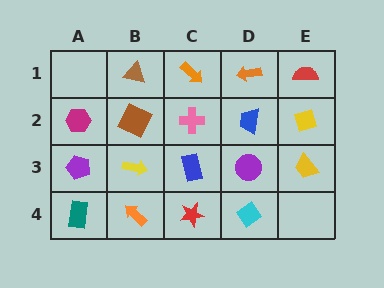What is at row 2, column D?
A blue trapezoid.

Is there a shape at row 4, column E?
No, that cell is empty.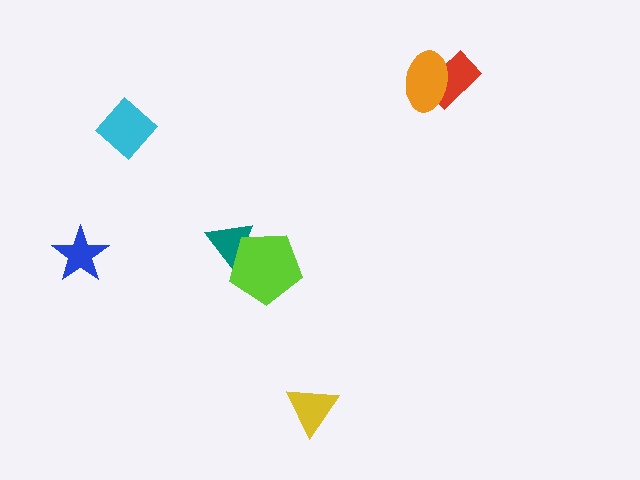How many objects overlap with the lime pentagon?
1 object overlaps with the lime pentagon.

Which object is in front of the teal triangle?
The lime pentagon is in front of the teal triangle.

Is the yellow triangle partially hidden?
No, no other shape covers it.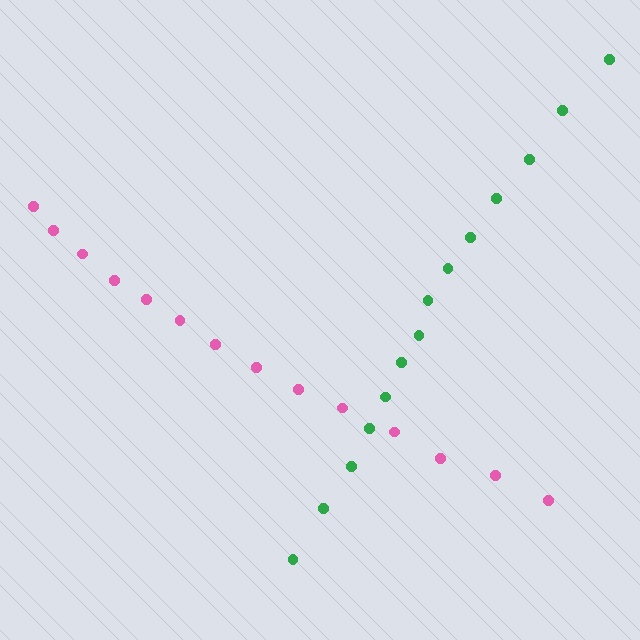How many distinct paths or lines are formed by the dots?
There are 2 distinct paths.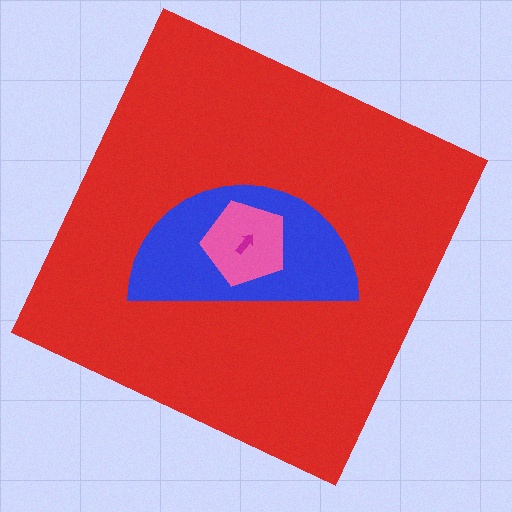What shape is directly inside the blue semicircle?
The pink pentagon.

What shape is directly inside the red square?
The blue semicircle.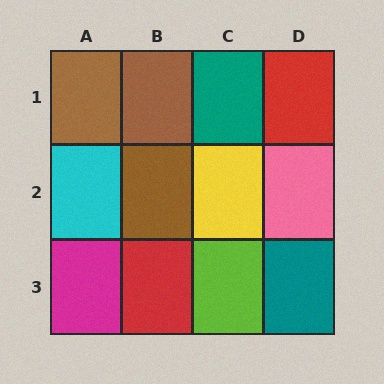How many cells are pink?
1 cell is pink.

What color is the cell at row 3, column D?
Teal.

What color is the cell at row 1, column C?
Teal.